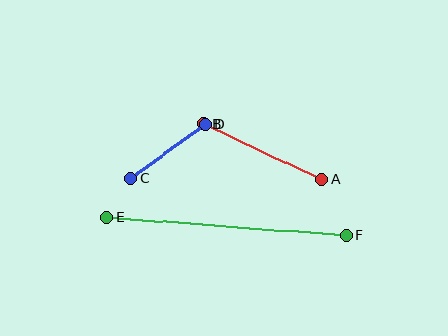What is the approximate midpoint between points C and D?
The midpoint is at approximately (168, 151) pixels.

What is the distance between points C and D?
The distance is approximately 91 pixels.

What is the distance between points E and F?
The distance is approximately 239 pixels.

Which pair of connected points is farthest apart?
Points E and F are farthest apart.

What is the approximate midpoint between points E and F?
The midpoint is at approximately (226, 226) pixels.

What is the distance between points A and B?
The distance is approximately 131 pixels.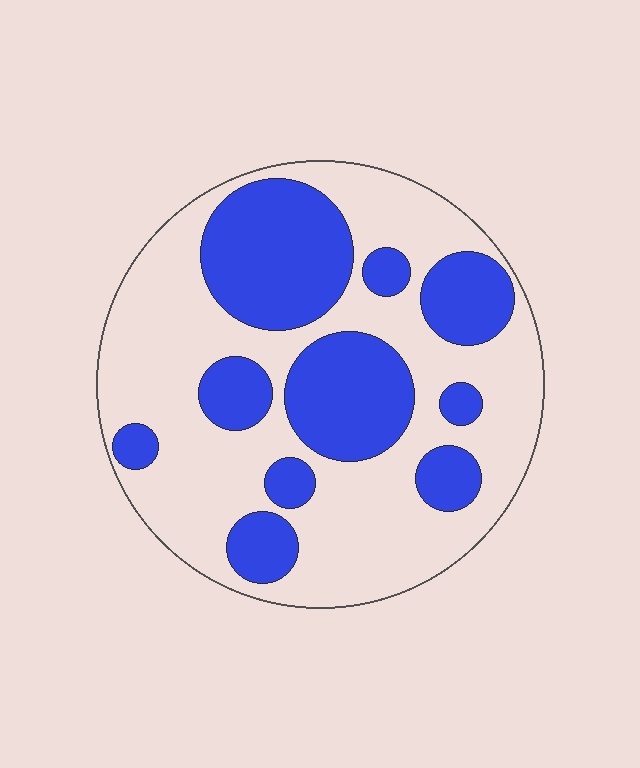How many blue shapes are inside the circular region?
10.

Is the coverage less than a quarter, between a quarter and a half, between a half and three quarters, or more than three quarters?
Between a quarter and a half.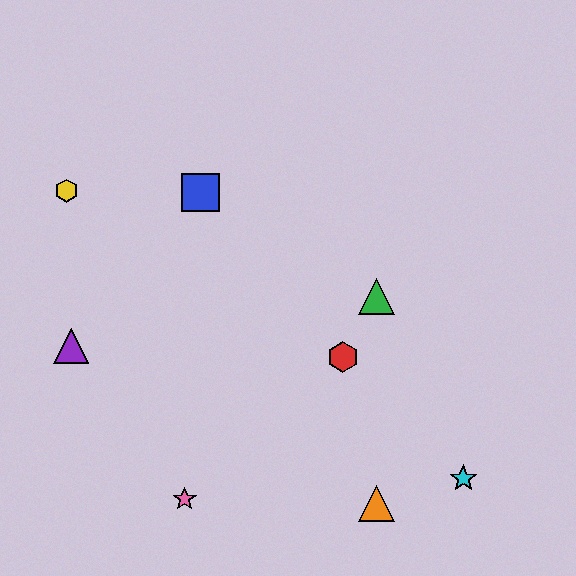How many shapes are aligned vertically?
2 shapes (the green triangle, the orange triangle) are aligned vertically.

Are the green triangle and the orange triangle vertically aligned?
Yes, both are at x≈376.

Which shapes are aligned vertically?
The green triangle, the orange triangle are aligned vertically.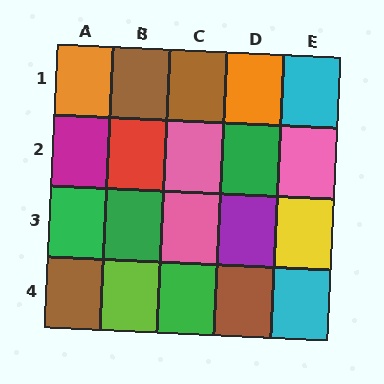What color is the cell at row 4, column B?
Lime.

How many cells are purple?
1 cell is purple.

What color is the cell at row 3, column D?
Purple.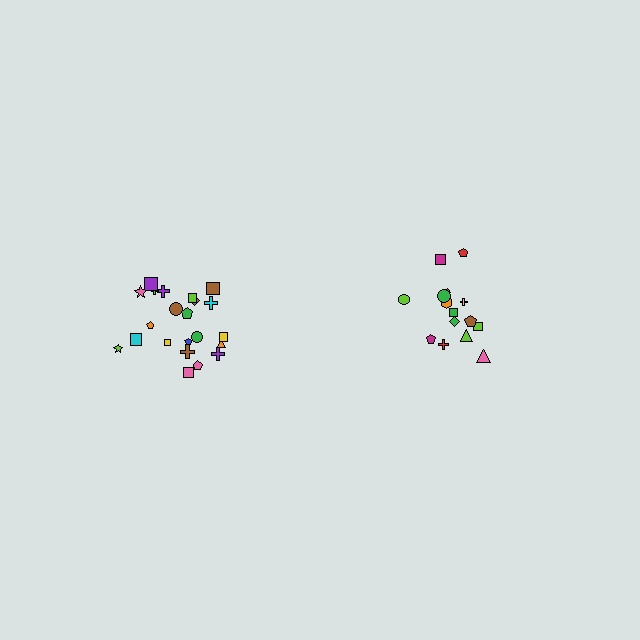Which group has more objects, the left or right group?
The left group.